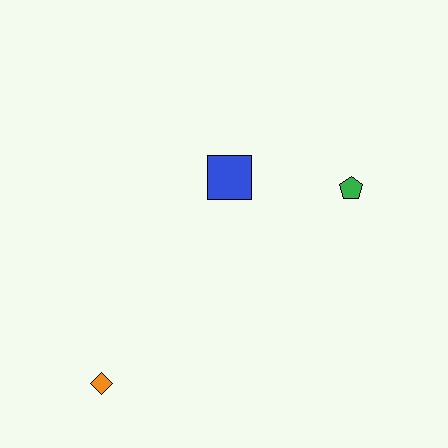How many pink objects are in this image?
There are no pink objects.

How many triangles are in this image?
There are no triangles.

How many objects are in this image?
There are 3 objects.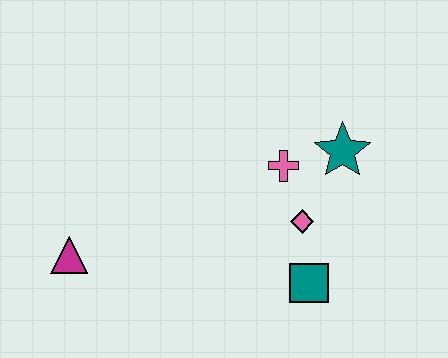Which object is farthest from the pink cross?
The magenta triangle is farthest from the pink cross.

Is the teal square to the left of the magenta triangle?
No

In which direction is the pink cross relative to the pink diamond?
The pink cross is above the pink diamond.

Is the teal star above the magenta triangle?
Yes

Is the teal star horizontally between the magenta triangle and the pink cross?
No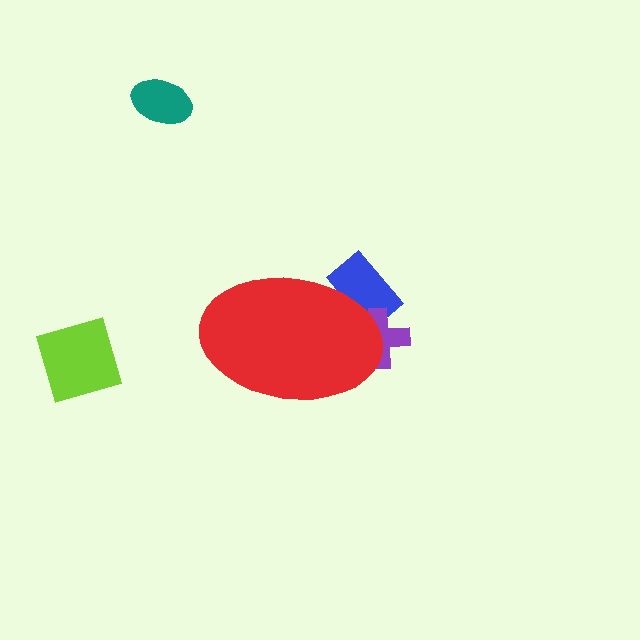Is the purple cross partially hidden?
Yes, the purple cross is partially hidden behind the red ellipse.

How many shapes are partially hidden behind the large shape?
2 shapes are partially hidden.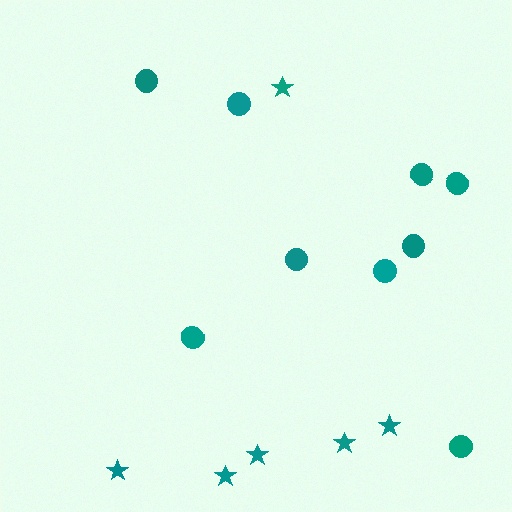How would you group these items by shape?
There are 2 groups: one group of circles (9) and one group of stars (6).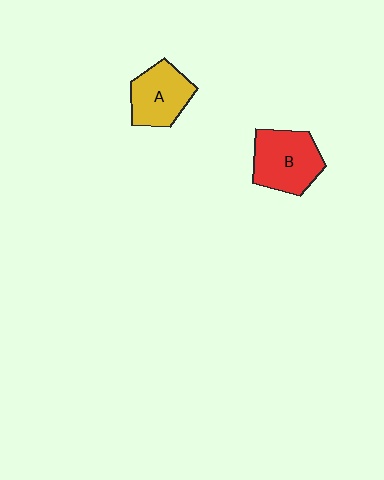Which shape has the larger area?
Shape B (red).